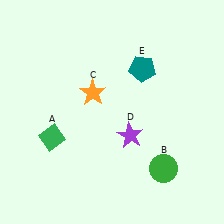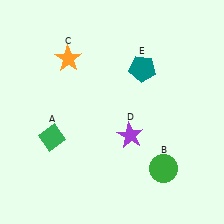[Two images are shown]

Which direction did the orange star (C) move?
The orange star (C) moved up.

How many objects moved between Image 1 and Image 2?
1 object moved between the two images.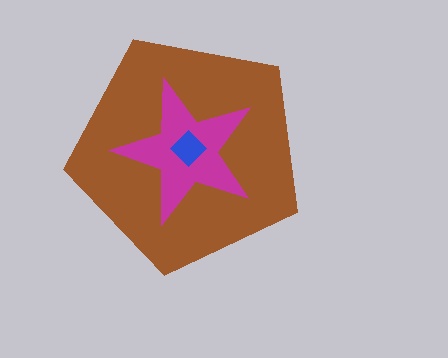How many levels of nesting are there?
3.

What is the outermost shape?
The brown pentagon.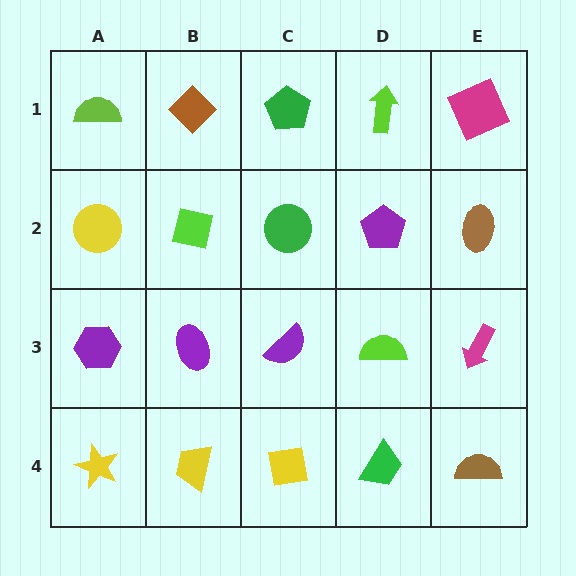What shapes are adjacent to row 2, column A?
A lime semicircle (row 1, column A), a purple hexagon (row 3, column A), a lime square (row 2, column B).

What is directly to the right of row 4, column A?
A yellow trapezoid.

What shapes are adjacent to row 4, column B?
A purple ellipse (row 3, column B), a yellow star (row 4, column A), a yellow square (row 4, column C).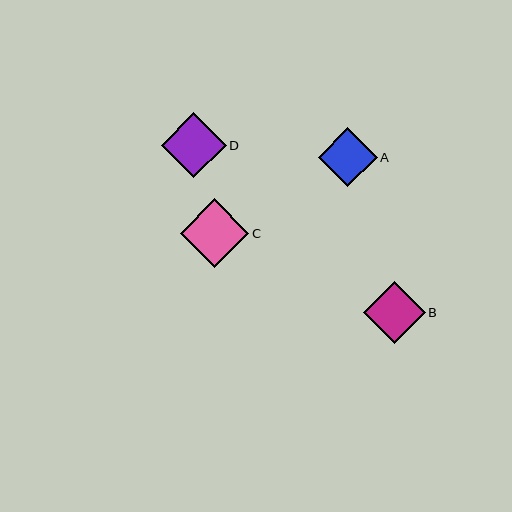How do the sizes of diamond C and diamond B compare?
Diamond C and diamond B are approximately the same size.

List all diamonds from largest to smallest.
From largest to smallest: C, D, B, A.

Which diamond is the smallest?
Diamond A is the smallest with a size of approximately 59 pixels.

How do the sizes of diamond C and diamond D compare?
Diamond C and diamond D are approximately the same size.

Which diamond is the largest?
Diamond C is the largest with a size of approximately 68 pixels.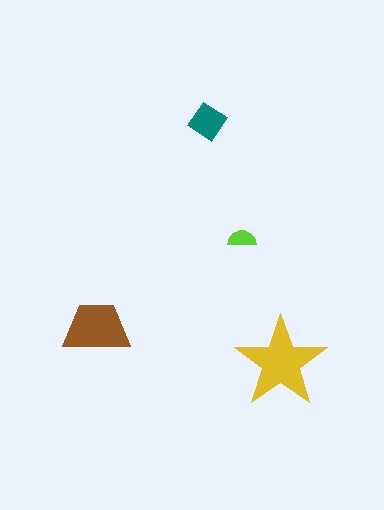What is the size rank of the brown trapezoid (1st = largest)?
2nd.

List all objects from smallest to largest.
The lime semicircle, the teal diamond, the brown trapezoid, the yellow star.